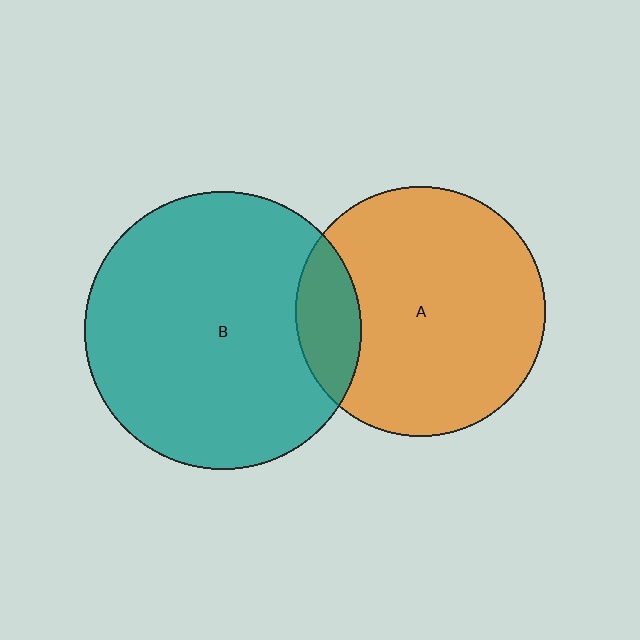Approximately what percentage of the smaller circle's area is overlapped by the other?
Approximately 15%.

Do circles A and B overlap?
Yes.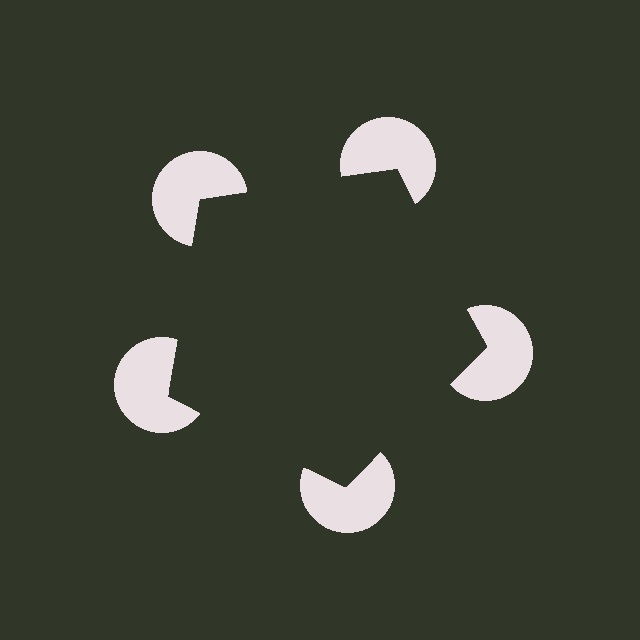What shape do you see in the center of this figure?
An illusory pentagon — its edges are inferred from the aligned wedge cuts in the pac-man discs, not physically drawn.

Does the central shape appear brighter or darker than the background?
It typically appears slightly darker than the background, even though no actual brightness change is drawn.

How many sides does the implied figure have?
5 sides.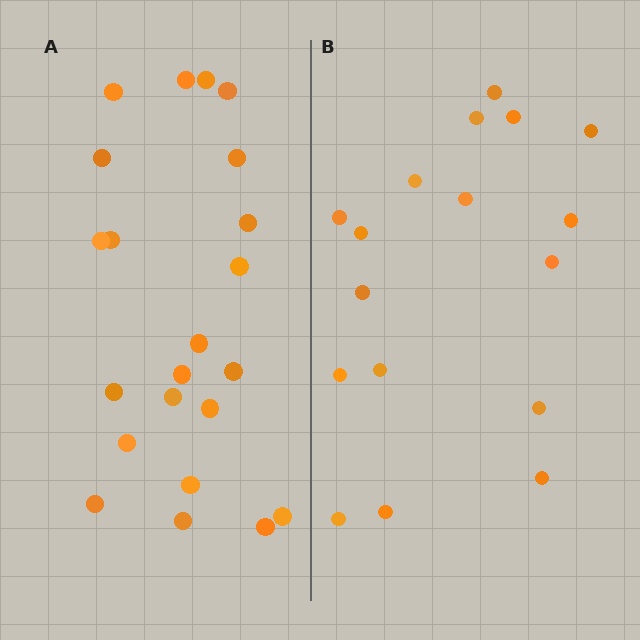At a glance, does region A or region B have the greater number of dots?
Region A (the left region) has more dots.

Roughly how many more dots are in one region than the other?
Region A has about 5 more dots than region B.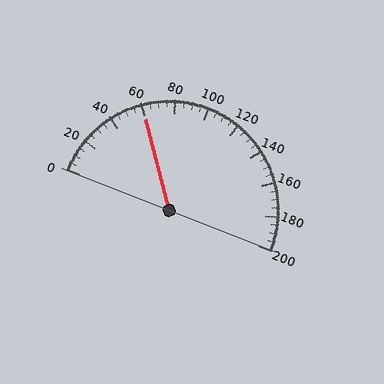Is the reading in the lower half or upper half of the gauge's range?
The reading is in the lower half of the range (0 to 200).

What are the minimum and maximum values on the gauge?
The gauge ranges from 0 to 200.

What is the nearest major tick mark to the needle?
The nearest major tick mark is 60.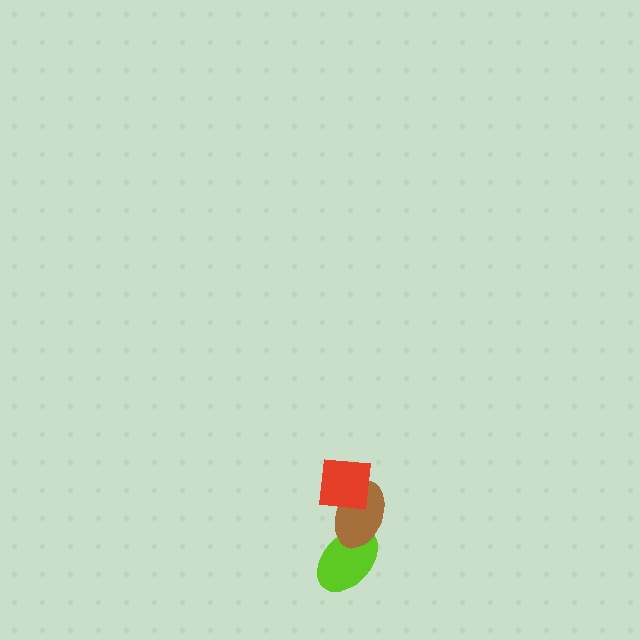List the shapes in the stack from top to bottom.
From top to bottom: the red square, the brown ellipse, the lime ellipse.